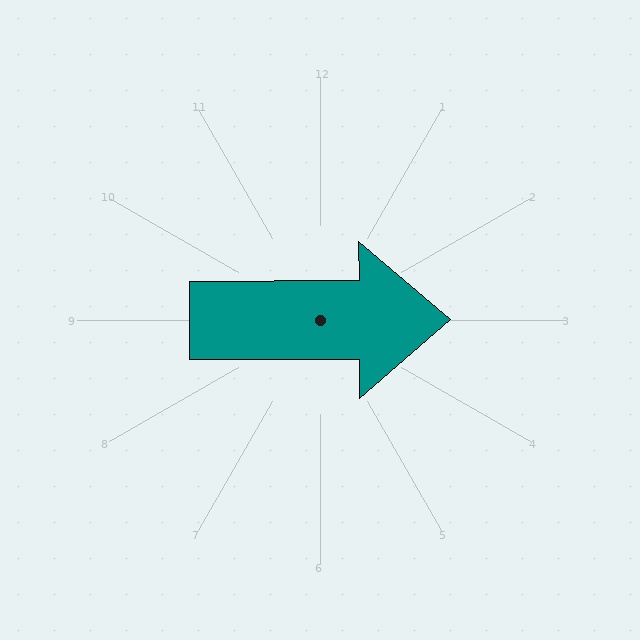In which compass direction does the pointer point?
East.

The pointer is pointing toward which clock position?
Roughly 3 o'clock.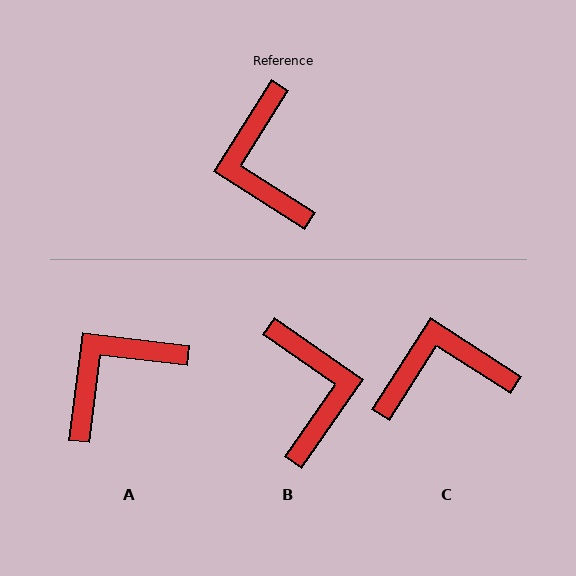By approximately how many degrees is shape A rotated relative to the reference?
Approximately 65 degrees clockwise.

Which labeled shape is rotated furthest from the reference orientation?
B, about 177 degrees away.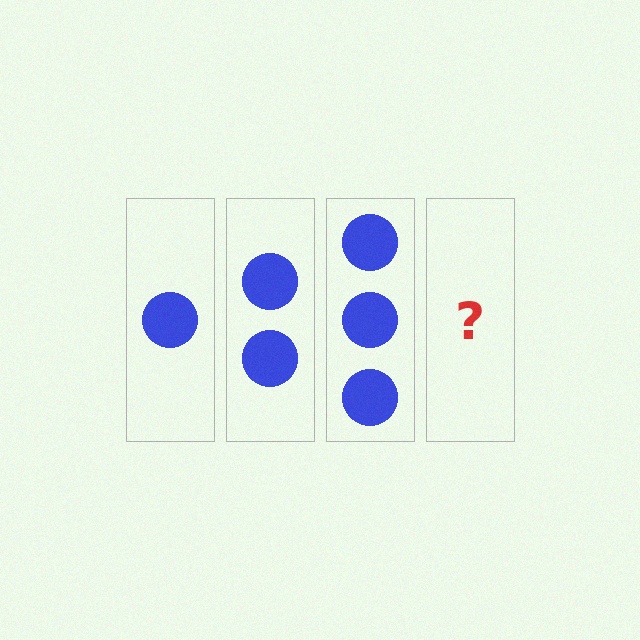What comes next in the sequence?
The next element should be 4 circles.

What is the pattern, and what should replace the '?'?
The pattern is that each step adds one more circle. The '?' should be 4 circles.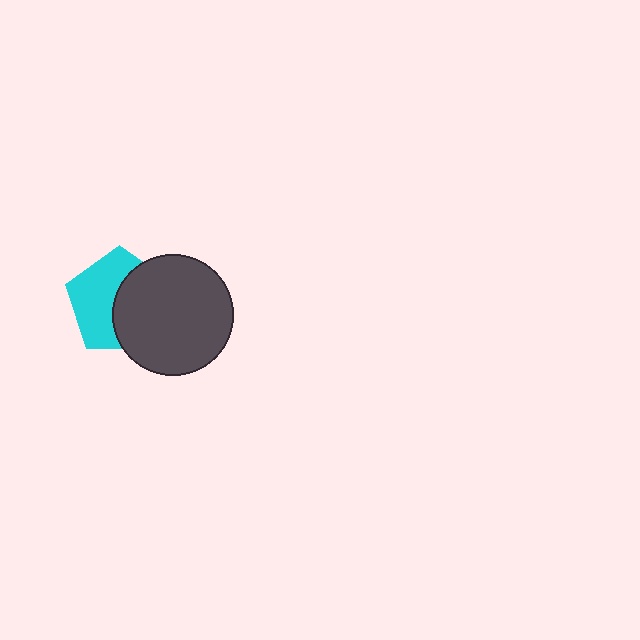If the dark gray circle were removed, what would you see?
You would see the complete cyan pentagon.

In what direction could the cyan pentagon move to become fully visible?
The cyan pentagon could move left. That would shift it out from behind the dark gray circle entirely.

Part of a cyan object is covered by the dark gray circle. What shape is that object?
It is a pentagon.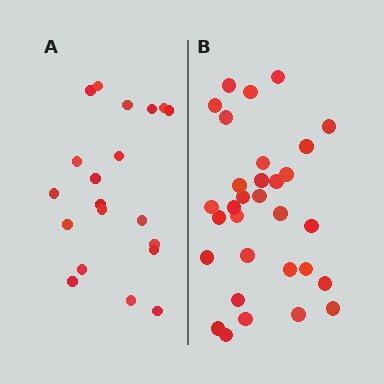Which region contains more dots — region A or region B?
Region B (the right region) has more dots.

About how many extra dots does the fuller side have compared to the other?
Region B has roughly 12 or so more dots than region A.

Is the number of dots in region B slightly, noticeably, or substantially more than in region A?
Region B has substantially more. The ratio is roughly 1.6 to 1.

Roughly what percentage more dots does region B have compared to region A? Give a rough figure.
About 55% more.